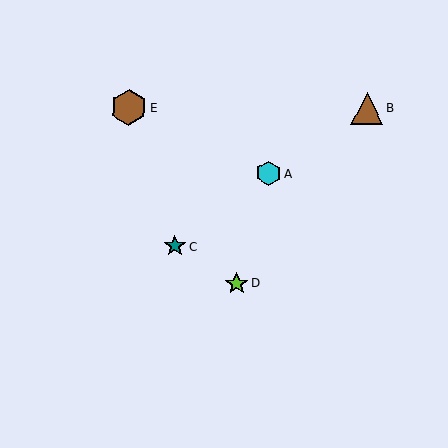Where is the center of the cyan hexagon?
The center of the cyan hexagon is at (268, 173).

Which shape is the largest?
The brown hexagon (labeled E) is the largest.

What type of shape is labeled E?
Shape E is a brown hexagon.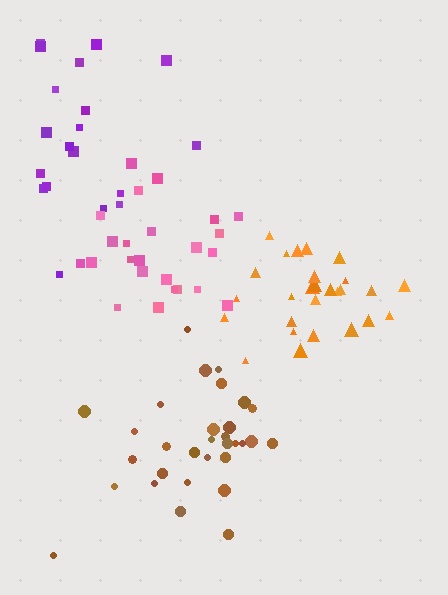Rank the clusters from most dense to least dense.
pink, orange, brown, purple.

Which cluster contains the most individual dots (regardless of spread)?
Brown (32).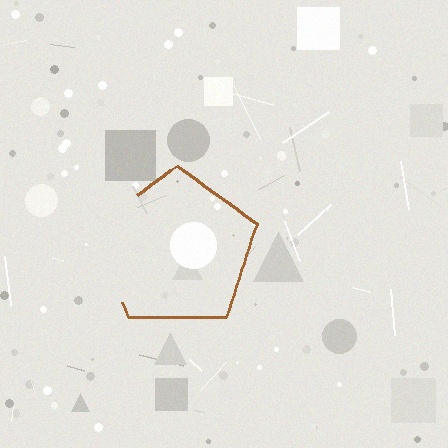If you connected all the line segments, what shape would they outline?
They would outline a pentagon.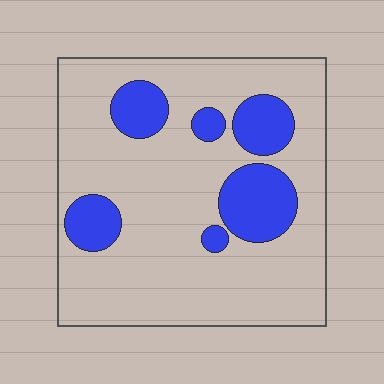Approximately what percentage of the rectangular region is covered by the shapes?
Approximately 20%.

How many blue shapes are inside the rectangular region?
6.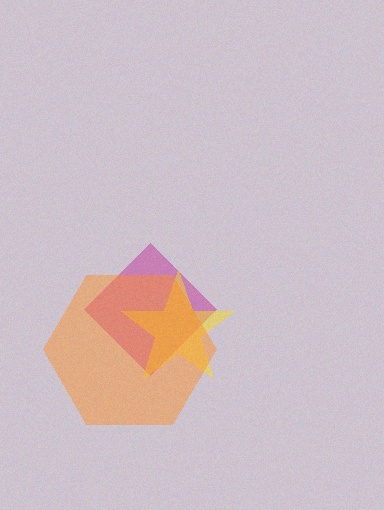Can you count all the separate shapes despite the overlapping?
Yes, there are 3 separate shapes.